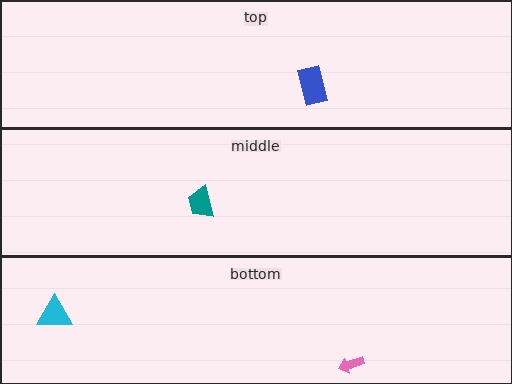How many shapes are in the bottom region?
2.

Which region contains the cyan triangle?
The bottom region.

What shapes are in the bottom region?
The pink arrow, the cyan triangle.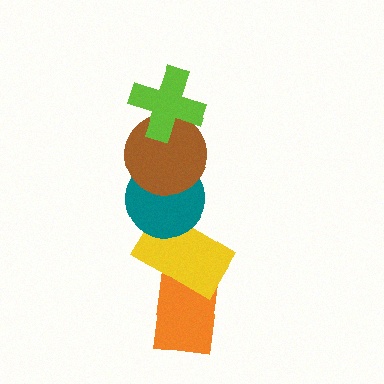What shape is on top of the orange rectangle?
The yellow rectangle is on top of the orange rectangle.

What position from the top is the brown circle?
The brown circle is 2nd from the top.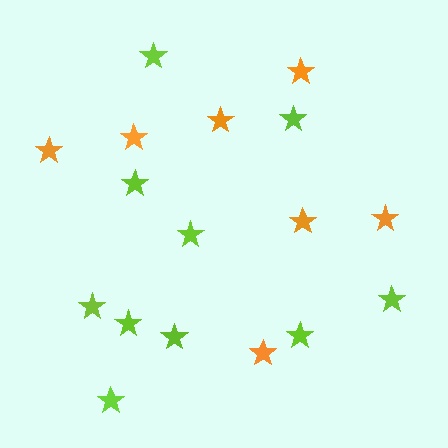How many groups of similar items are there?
There are 2 groups: one group of orange stars (7) and one group of lime stars (10).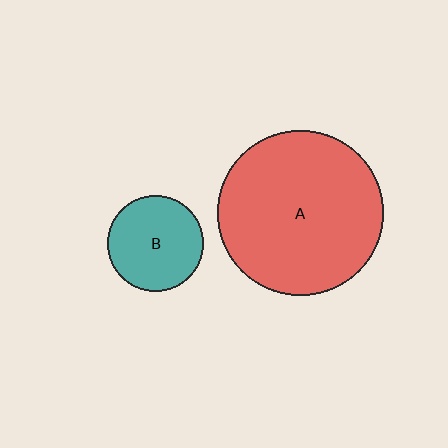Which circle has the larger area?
Circle A (red).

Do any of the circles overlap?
No, none of the circles overlap.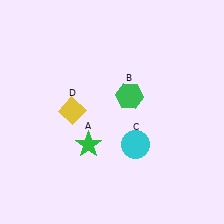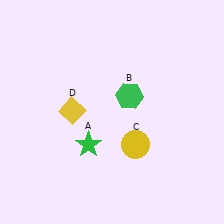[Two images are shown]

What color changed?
The circle (C) changed from cyan in Image 1 to yellow in Image 2.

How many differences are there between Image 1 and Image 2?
There is 1 difference between the two images.